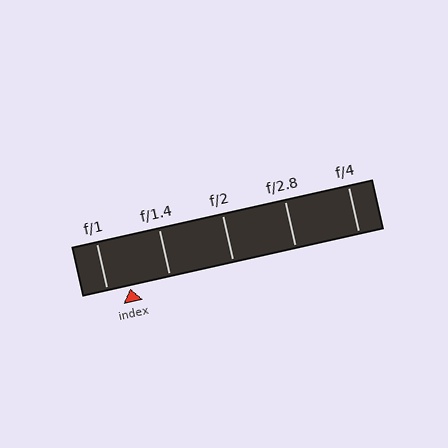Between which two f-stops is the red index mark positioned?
The index mark is between f/1 and f/1.4.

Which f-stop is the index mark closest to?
The index mark is closest to f/1.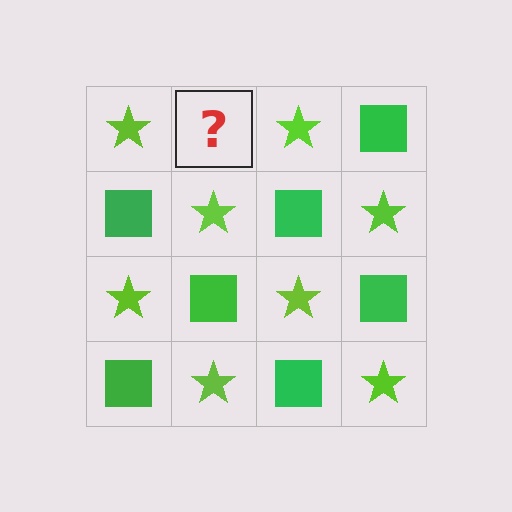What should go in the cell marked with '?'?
The missing cell should contain a green square.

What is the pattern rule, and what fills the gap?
The rule is that it alternates lime star and green square in a checkerboard pattern. The gap should be filled with a green square.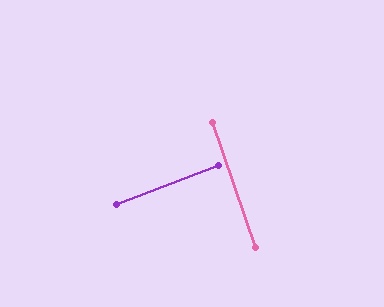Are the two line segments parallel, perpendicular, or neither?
Perpendicular — they meet at approximately 88°.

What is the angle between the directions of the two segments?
Approximately 88 degrees.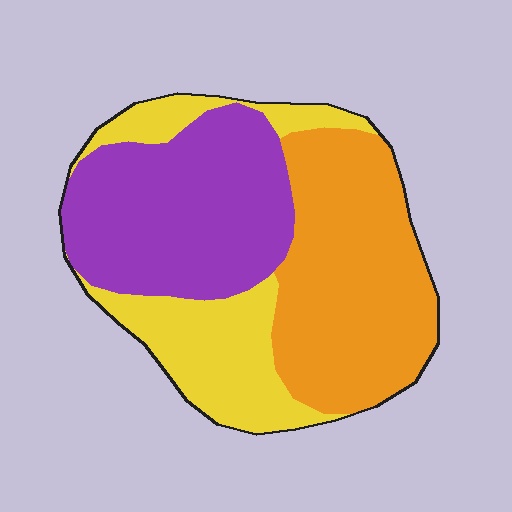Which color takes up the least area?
Yellow, at roughly 25%.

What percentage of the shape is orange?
Orange covers 38% of the shape.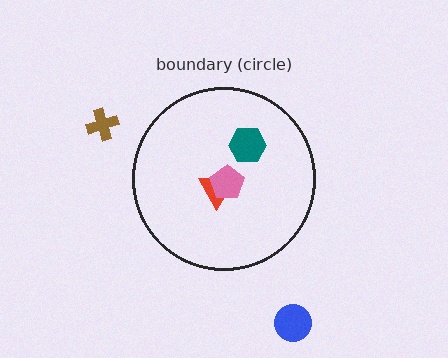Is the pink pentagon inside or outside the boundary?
Inside.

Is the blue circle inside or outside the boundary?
Outside.